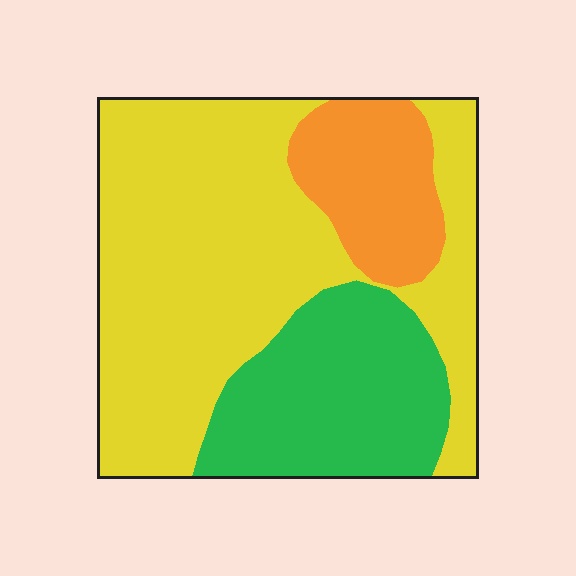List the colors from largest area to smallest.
From largest to smallest: yellow, green, orange.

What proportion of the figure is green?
Green takes up between a quarter and a half of the figure.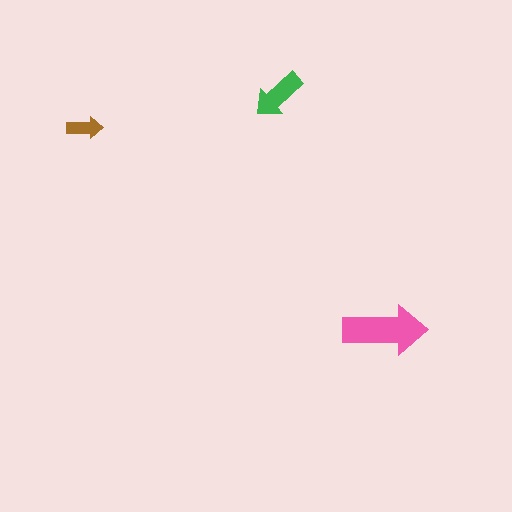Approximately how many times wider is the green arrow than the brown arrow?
About 1.5 times wider.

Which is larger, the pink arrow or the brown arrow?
The pink one.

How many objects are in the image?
There are 3 objects in the image.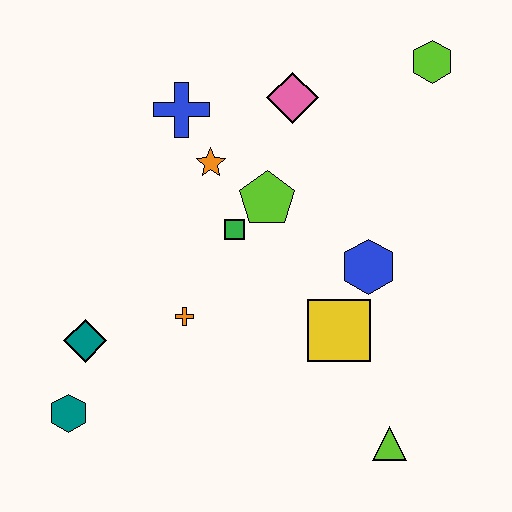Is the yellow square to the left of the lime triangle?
Yes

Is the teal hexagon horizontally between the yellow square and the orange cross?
No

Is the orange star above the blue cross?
No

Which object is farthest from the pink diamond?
The teal hexagon is farthest from the pink diamond.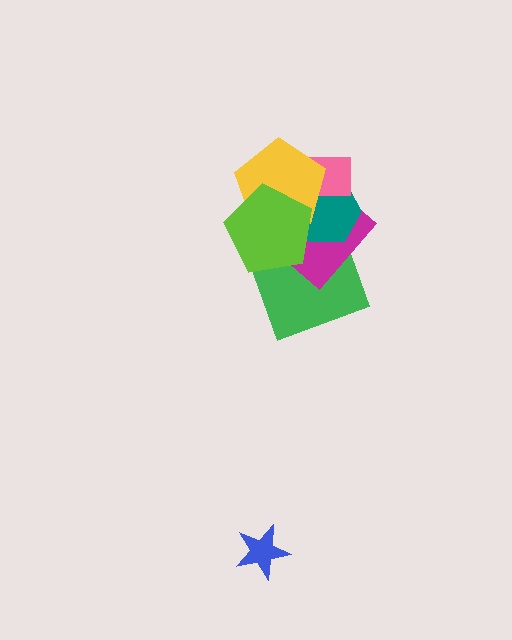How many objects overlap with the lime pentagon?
4 objects overlap with the lime pentagon.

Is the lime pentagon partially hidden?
No, no other shape covers it.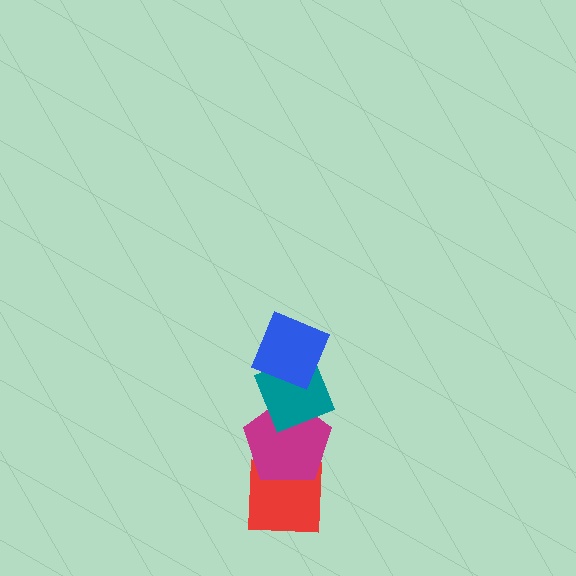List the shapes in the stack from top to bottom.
From top to bottom: the blue diamond, the teal diamond, the magenta pentagon, the red square.